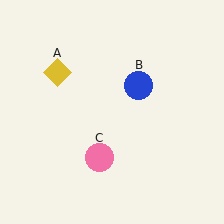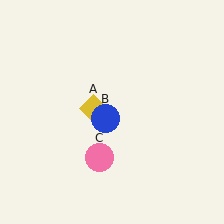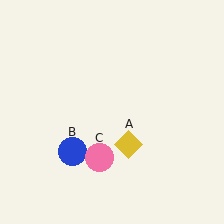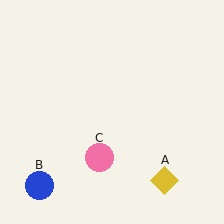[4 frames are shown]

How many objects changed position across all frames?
2 objects changed position: yellow diamond (object A), blue circle (object B).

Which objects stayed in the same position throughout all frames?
Pink circle (object C) remained stationary.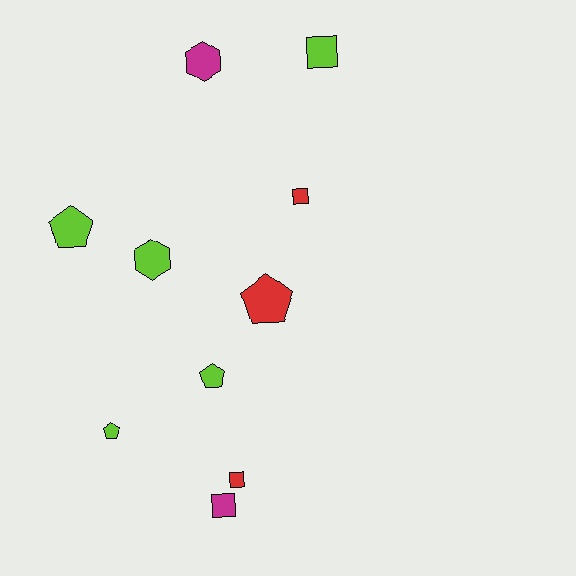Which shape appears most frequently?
Square, with 4 objects.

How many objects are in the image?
There are 10 objects.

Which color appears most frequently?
Lime, with 5 objects.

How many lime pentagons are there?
There are 3 lime pentagons.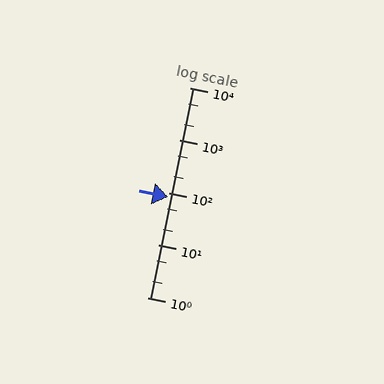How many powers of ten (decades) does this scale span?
The scale spans 4 decades, from 1 to 10000.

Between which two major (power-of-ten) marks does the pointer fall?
The pointer is between 10 and 100.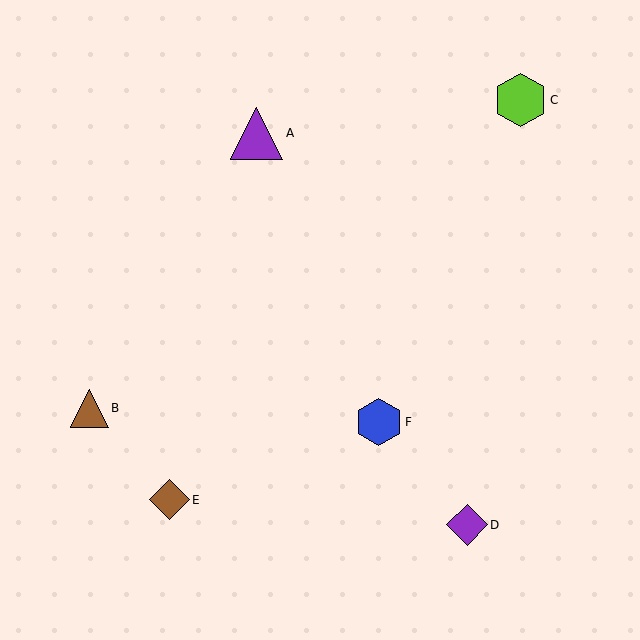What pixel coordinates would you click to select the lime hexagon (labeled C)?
Click at (521, 100) to select the lime hexagon C.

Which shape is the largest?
The lime hexagon (labeled C) is the largest.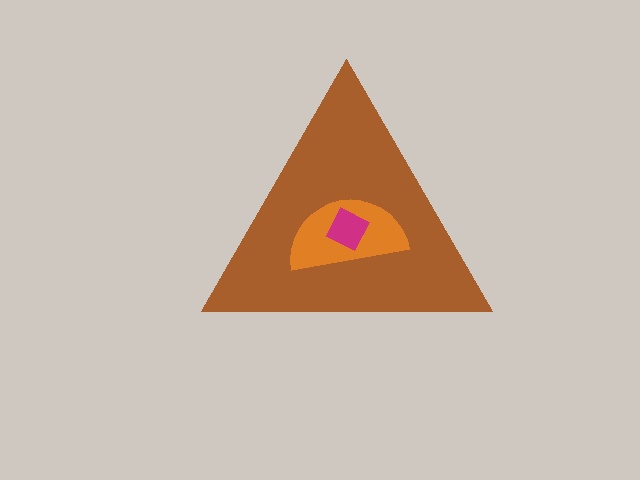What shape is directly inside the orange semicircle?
The magenta square.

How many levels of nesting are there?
3.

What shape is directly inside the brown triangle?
The orange semicircle.